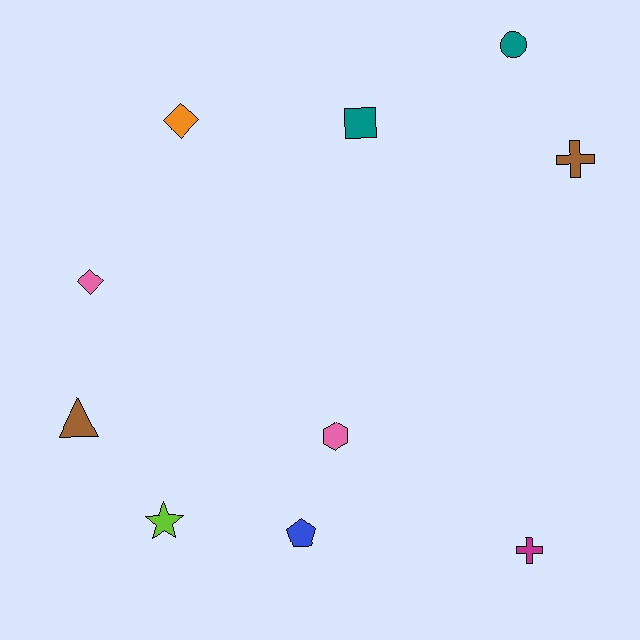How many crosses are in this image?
There are 2 crosses.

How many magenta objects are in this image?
There is 1 magenta object.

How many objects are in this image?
There are 10 objects.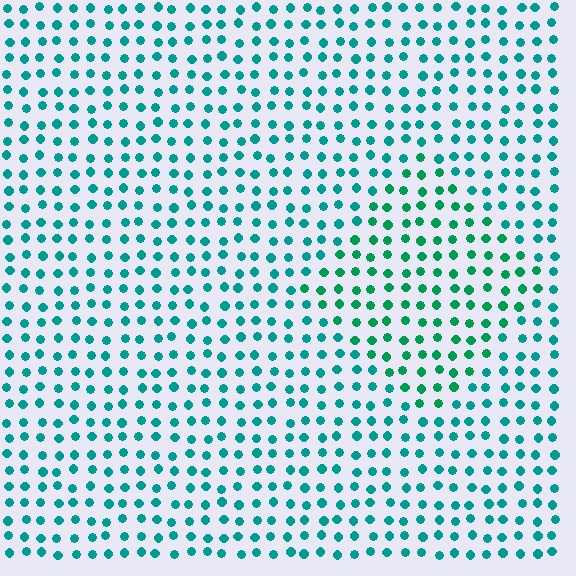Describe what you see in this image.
The image is filled with small teal elements in a uniform arrangement. A diamond-shaped region is visible where the elements are tinted to a slightly different hue, forming a subtle color boundary.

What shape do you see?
I see a diamond.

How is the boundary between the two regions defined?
The boundary is defined purely by a slight shift in hue (about 25 degrees). Spacing, size, and orientation are identical on both sides.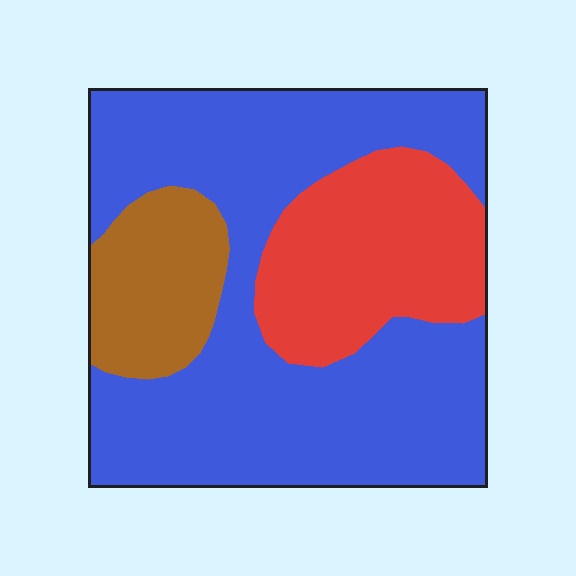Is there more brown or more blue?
Blue.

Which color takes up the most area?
Blue, at roughly 65%.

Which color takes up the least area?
Brown, at roughly 15%.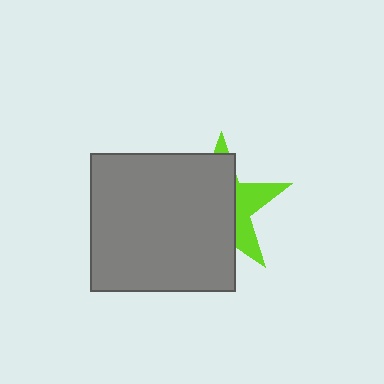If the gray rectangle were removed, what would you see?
You would see the complete lime star.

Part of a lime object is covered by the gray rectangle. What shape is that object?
It is a star.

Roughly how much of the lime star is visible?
A small part of it is visible (roughly 33%).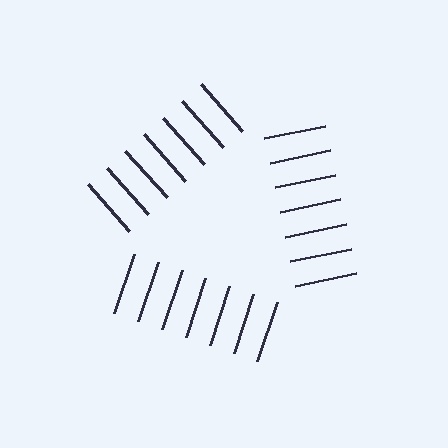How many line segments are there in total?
21 — 7 along each of the 3 edges.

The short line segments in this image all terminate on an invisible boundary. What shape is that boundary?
An illusory triangle — the line segments terminate on its edges but no continuous stroke is drawn.